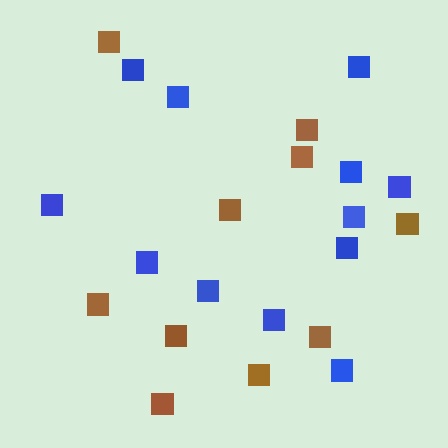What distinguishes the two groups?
There are 2 groups: one group of blue squares (12) and one group of brown squares (10).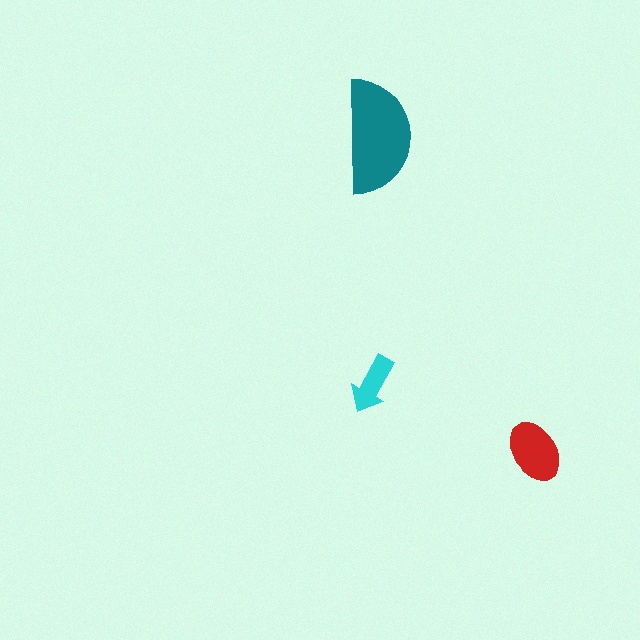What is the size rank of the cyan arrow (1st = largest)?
3rd.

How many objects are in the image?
There are 3 objects in the image.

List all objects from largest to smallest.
The teal semicircle, the red ellipse, the cyan arrow.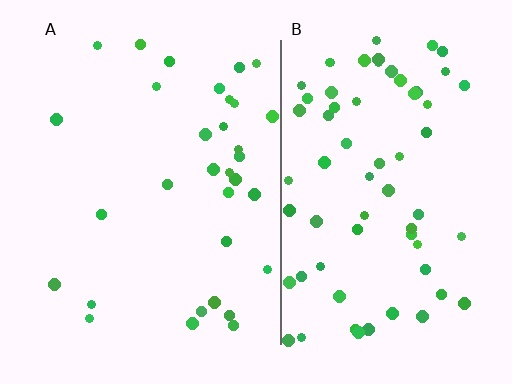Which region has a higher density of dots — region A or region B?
B (the right).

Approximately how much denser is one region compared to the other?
Approximately 2.1× — region B over region A.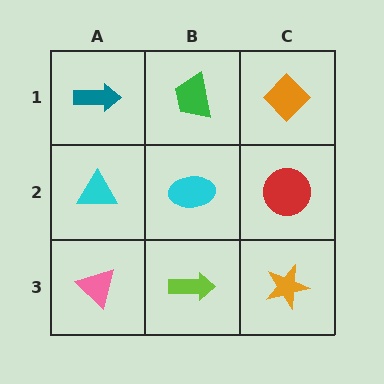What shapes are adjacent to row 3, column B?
A cyan ellipse (row 2, column B), a pink triangle (row 3, column A), an orange star (row 3, column C).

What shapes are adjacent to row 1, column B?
A cyan ellipse (row 2, column B), a teal arrow (row 1, column A), an orange diamond (row 1, column C).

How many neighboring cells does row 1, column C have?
2.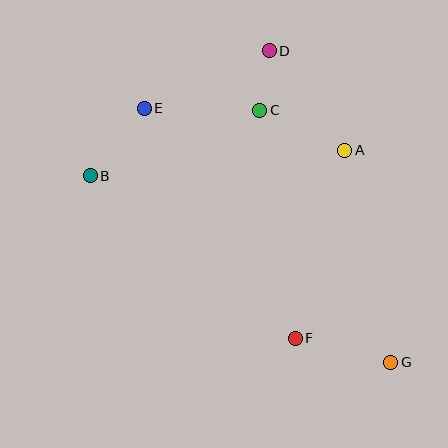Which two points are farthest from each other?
Points B and G are farthest from each other.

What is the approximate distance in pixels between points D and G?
The distance between D and G is approximately 334 pixels.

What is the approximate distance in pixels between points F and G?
The distance between F and G is approximately 99 pixels.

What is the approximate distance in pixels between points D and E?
The distance between D and E is approximately 137 pixels.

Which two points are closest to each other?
Points C and D are closest to each other.